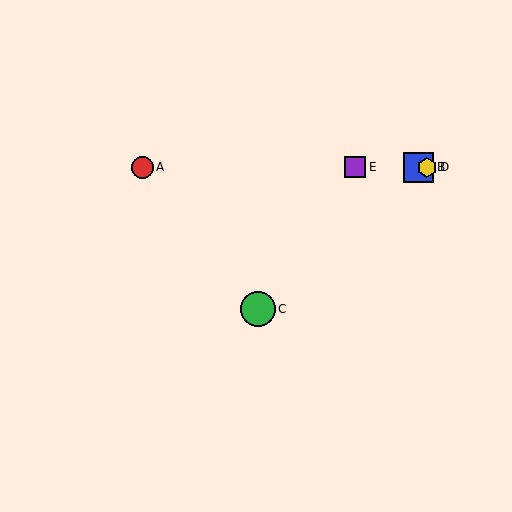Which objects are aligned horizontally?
Objects A, B, D, E are aligned horizontally.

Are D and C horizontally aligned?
No, D is at y≈167 and C is at y≈309.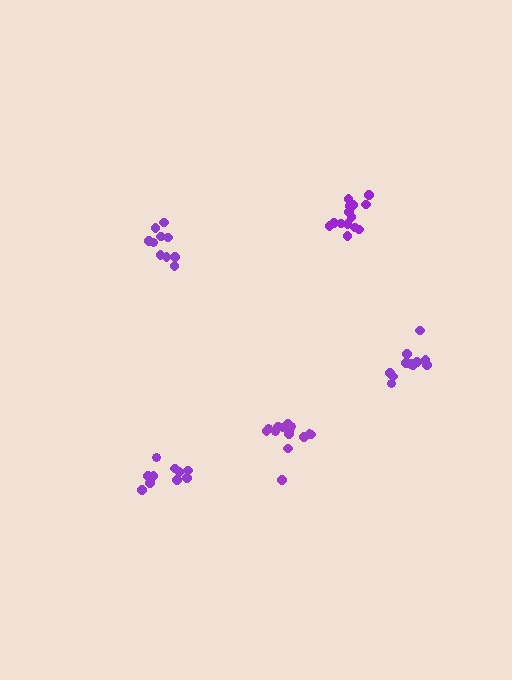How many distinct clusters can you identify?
There are 5 distinct clusters.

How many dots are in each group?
Group 1: 10 dots, Group 2: 10 dots, Group 3: 11 dots, Group 4: 15 dots, Group 5: 14 dots (60 total).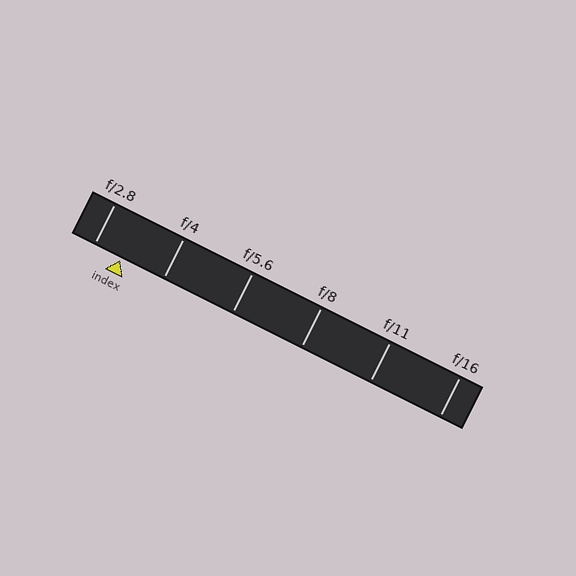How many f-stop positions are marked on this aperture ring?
There are 6 f-stop positions marked.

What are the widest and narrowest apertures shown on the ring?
The widest aperture shown is f/2.8 and the narrowest is f/16.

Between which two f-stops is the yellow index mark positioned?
The index mark is between f/2.8 and f/4.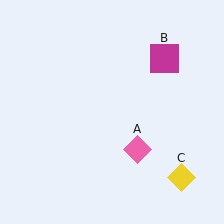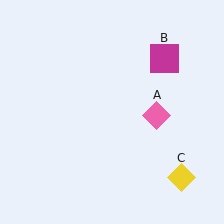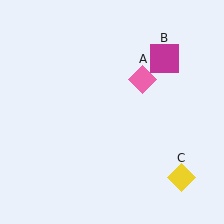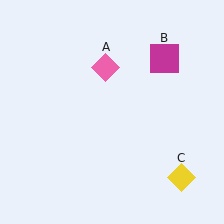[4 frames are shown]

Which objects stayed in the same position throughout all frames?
Magenta square (object B) and yellow diamond (object C) remained stationary.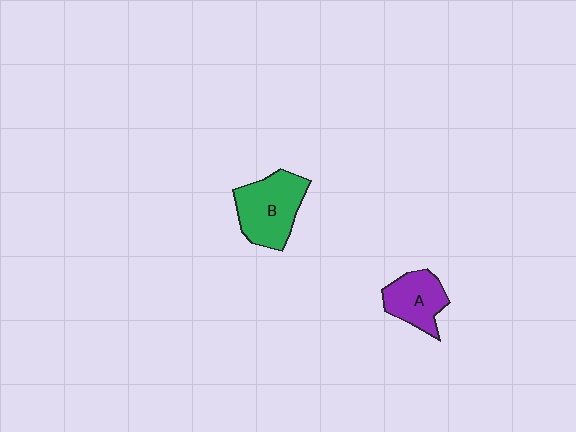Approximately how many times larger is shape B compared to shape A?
Approximately 1.4 times.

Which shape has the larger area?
Shape B (green).